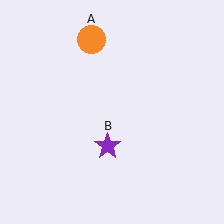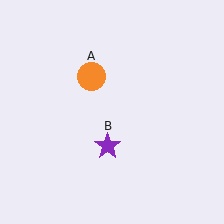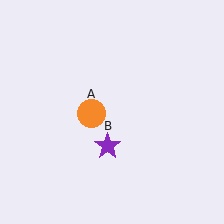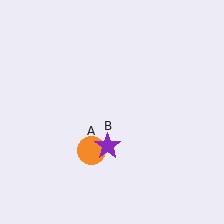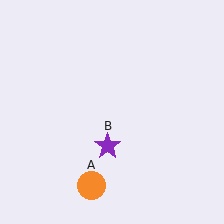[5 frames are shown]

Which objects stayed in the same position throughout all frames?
Purple star (object B) remained stationary.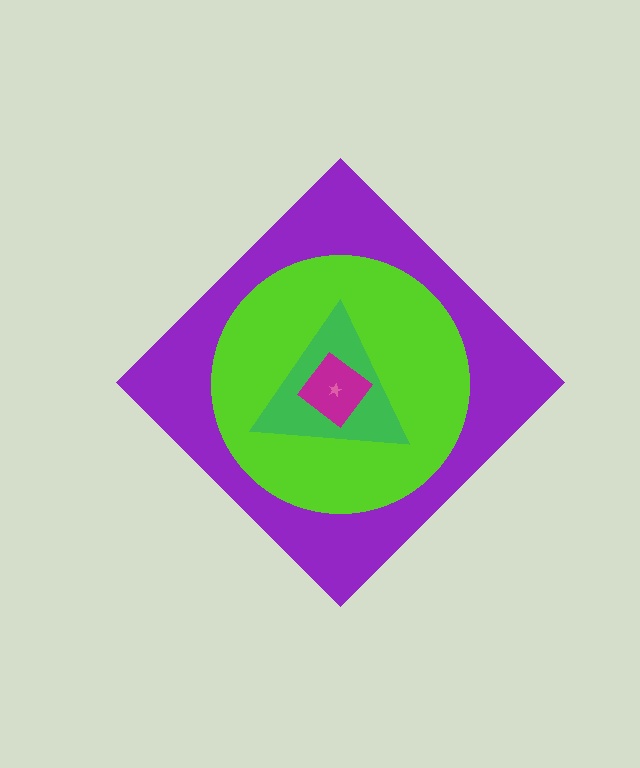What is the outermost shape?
The purple diamond.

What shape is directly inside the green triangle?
The magenta diamond.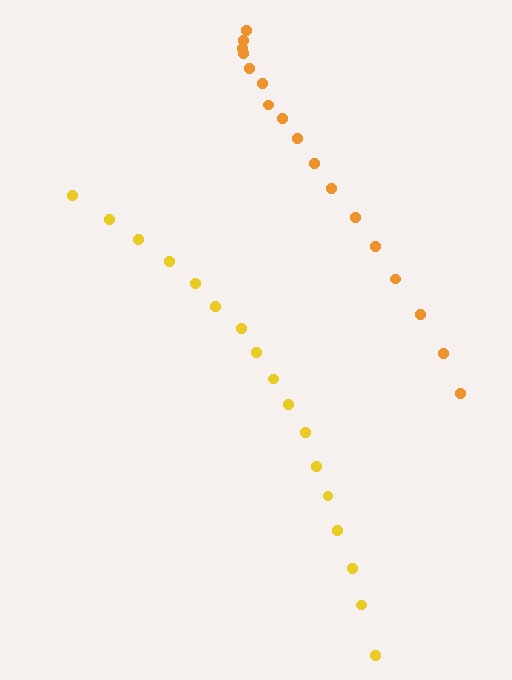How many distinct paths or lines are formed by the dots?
There are 2 distinct paths.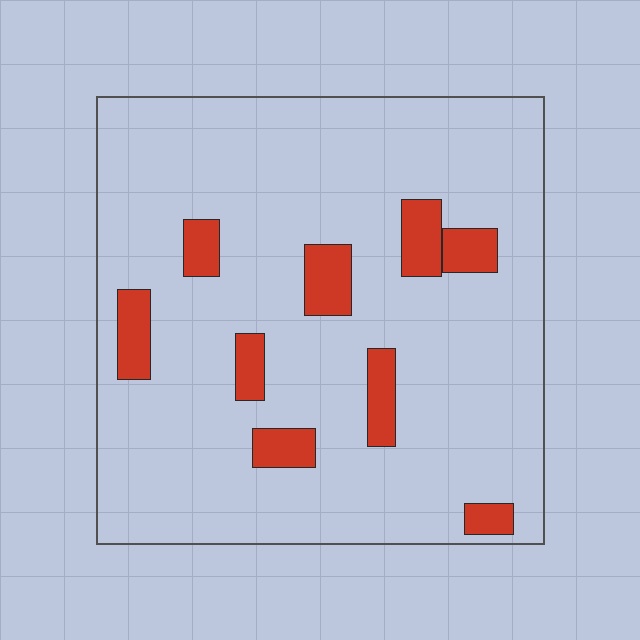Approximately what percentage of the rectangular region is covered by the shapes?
Approximately 10%.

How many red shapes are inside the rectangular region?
9.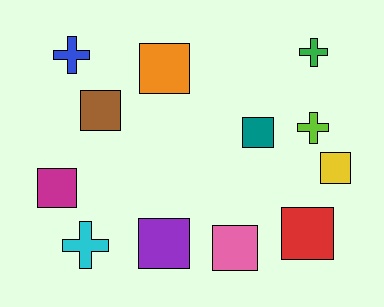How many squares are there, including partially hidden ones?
There are 8 squares.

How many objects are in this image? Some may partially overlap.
There are 12 objects.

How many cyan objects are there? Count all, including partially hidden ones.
There is 1 cyan object.